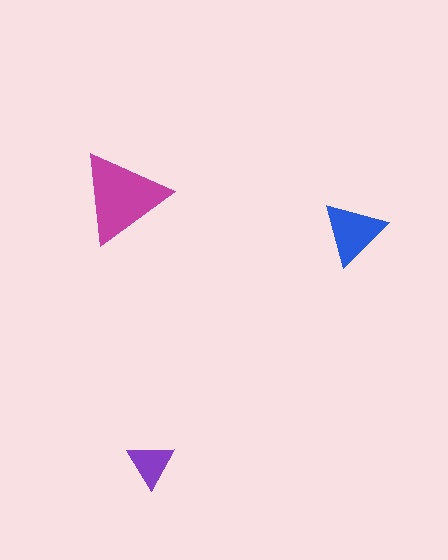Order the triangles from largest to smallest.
the magenta one, the blue one, the purple one.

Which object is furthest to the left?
The magenta triangle is leftmost.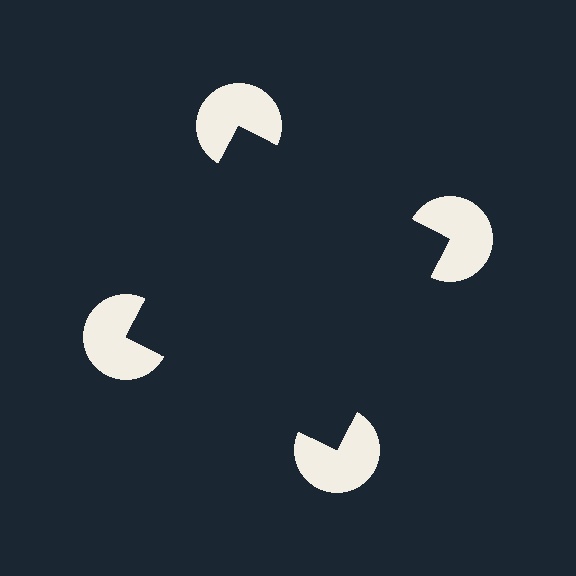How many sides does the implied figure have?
4 sides.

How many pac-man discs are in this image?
There are 4 — one at each vertex of the illusory square.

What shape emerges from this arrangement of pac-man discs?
An illusory square — its edges are inferred from the aligned wedge cuts in the pac-man discs, not physically drawn.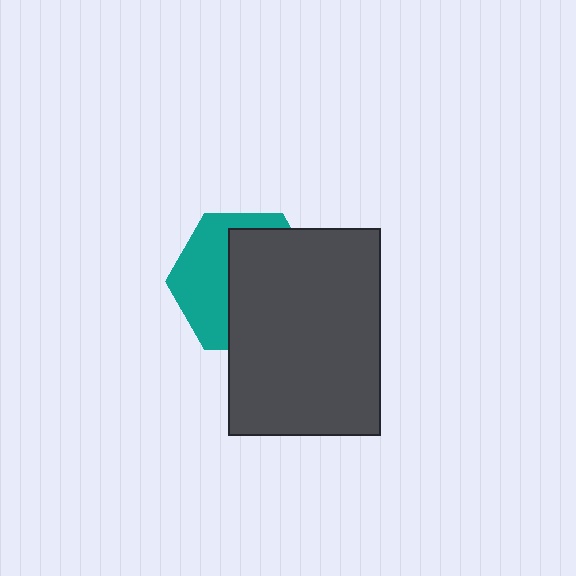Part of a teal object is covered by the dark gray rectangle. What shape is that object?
It is a hexagon.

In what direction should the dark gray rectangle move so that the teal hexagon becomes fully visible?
The dark gray rectangle should move right. That is the shortest direction to clear the overlap and leave the teal hexagon fully visible.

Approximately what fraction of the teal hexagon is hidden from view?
Roughly 58% of the teal hexagon is hidden behind the dark gray rectangle.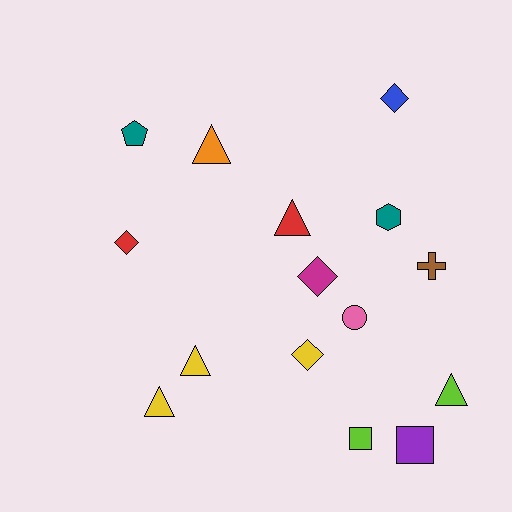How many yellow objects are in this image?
There are 3 yellow objects.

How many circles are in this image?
There is 1 circle.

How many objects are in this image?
There are 15 objects.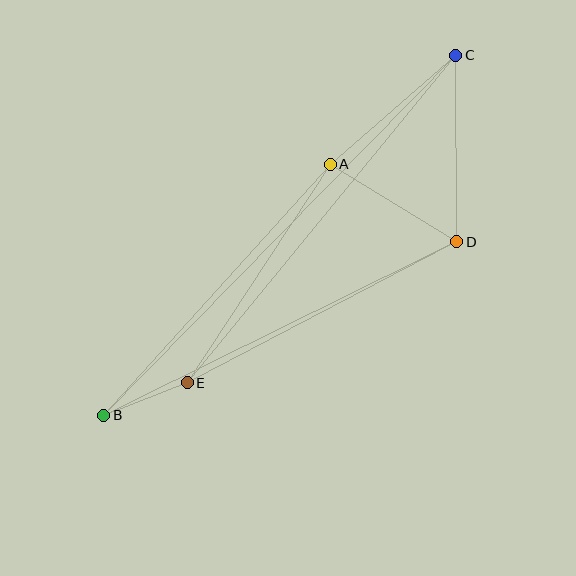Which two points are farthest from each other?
Points B and C are farthest from each other.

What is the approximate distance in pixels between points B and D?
The distance between B and D is approximately 393 pixels.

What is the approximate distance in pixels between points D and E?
The distance between D and E is approximately 304 pixels.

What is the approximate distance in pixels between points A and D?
The distance between A and D is approximately 148 pixels.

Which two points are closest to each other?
Points B and E are closest to each other.